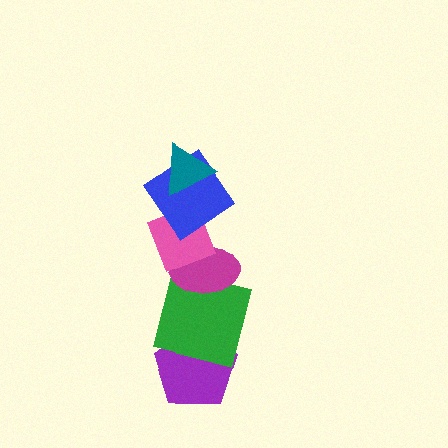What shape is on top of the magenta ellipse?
The pink diamond is on top of the magenta ellipse.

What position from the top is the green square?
The green square is 5th from the top.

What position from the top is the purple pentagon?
The purple pentagon is 6th from the top.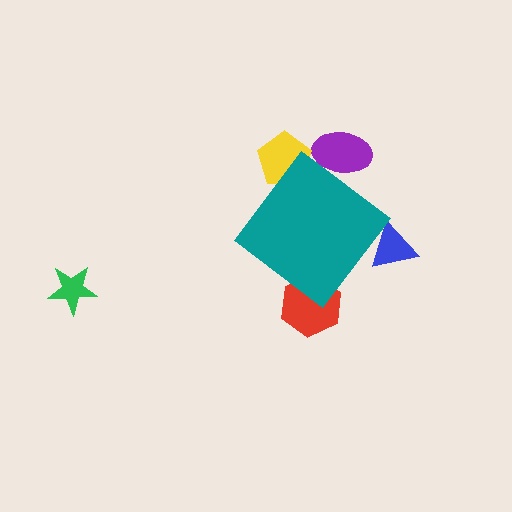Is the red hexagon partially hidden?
Yes, the red hexagon is partially hidden behind the teal diamond.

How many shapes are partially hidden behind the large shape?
4 shapes are partially hidden.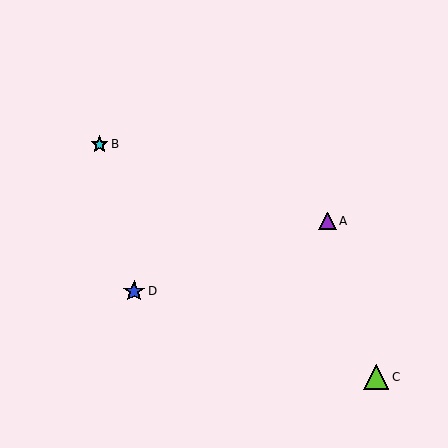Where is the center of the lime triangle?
The center of the lime triangle is at (376, 377).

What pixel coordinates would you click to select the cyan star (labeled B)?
Click at (100, 145) to select the cyan star B.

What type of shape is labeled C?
Shape C is a lime triangle.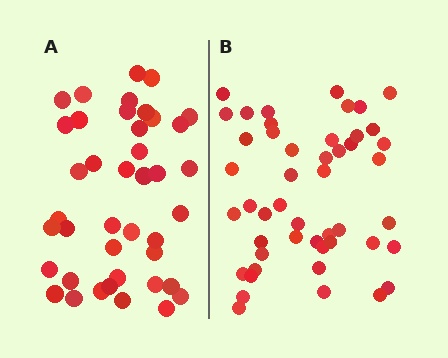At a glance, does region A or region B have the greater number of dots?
Region B (the right region) has more dots.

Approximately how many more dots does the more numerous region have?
Region B has roughly 8 or so more dots than region A.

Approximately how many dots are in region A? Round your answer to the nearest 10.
About 40 dots. (The exact count is 41, which rounds to 40.)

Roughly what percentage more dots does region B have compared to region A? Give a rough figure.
About 15% more.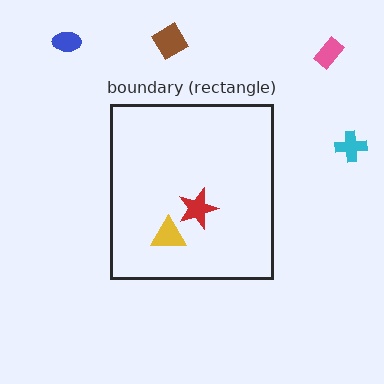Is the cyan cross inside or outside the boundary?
Outside.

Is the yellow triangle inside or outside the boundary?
Inside.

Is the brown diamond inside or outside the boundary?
Outside.